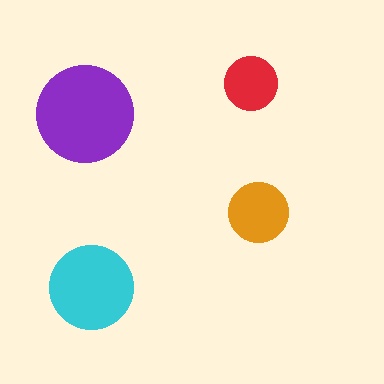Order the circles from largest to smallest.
the purple one, the cyan one, the orange one, the red one.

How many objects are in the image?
There are 4 objects in the image.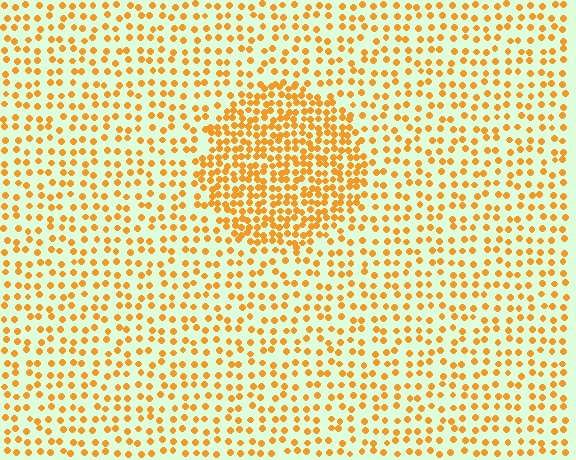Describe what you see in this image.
The image contains small orange elements arranged at two different densities. A circle-shaped region is visible where the elements are more densely packed than the surrounding area.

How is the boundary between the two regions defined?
The boundary is defined by a change in element density (approximately 2.1x ratio). All elements are the same color, size, and shape.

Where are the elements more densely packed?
The elements are more densely packed inside the circle boundary.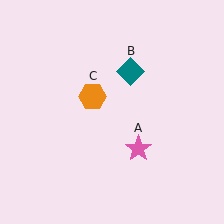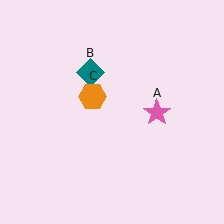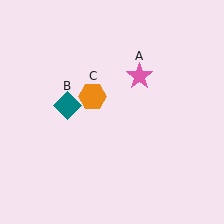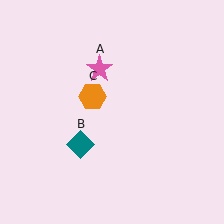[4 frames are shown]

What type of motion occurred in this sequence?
The pink star (object A), teal diamond (object B) rotated counterclockwise around the center of the scene.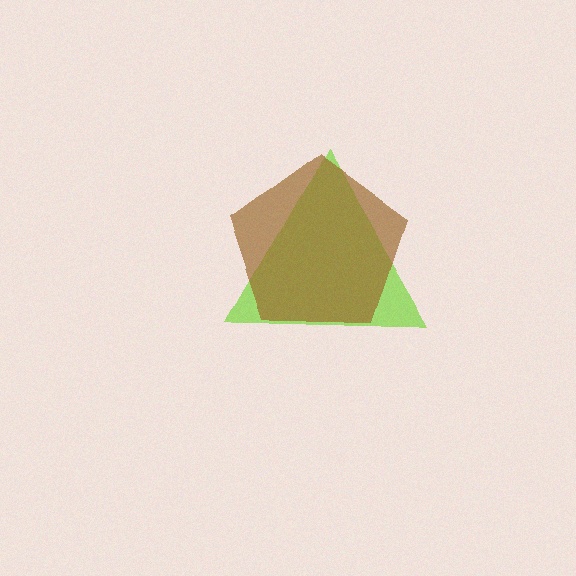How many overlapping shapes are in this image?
There are 2 overlapping shapes in the image.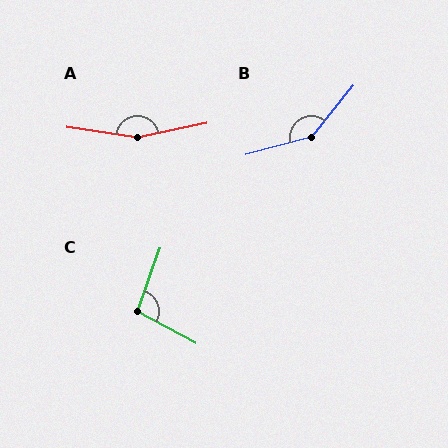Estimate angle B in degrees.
Approximately 144 degrees.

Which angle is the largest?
A, at approximately 159 degrees.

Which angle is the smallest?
C, at approximately 99 degrees.